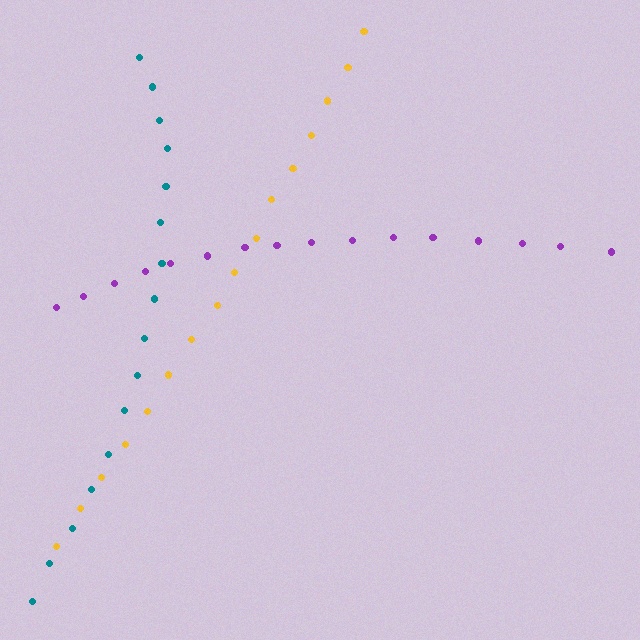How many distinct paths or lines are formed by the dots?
There are 3 distinct paths.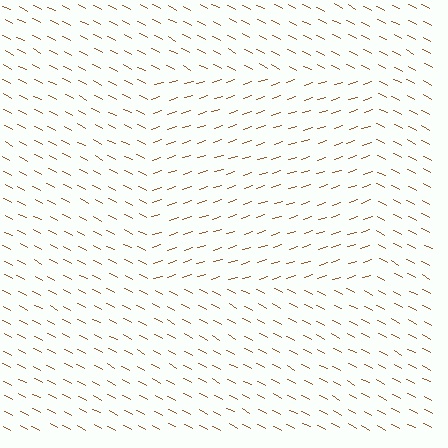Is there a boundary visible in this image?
Yes, there is a texture boundary formed by a change in line orientation.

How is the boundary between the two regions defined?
The boundary is defined purely by a change in line orientation (approximately 45 degrees difference). All lines are the same color and thickness.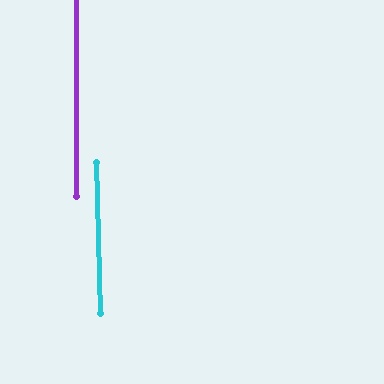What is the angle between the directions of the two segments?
Approximately 1 degree.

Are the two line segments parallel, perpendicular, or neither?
Parallel — their directions differ by only 1.0°.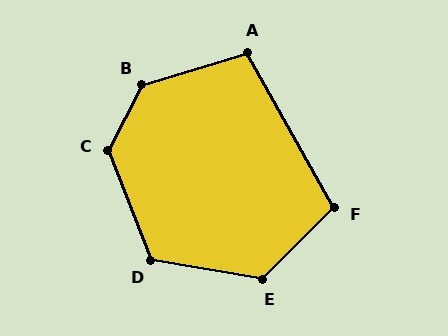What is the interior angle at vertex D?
Approximately 121 degrees (obtuse).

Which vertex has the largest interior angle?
B, at approximately 134 degrees.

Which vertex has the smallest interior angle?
A, at approximately 103 degrees.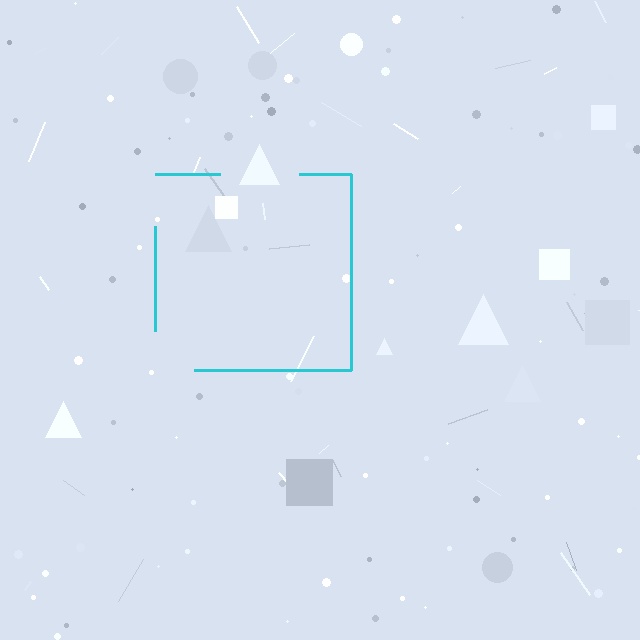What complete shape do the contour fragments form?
The contour fragments form a square.